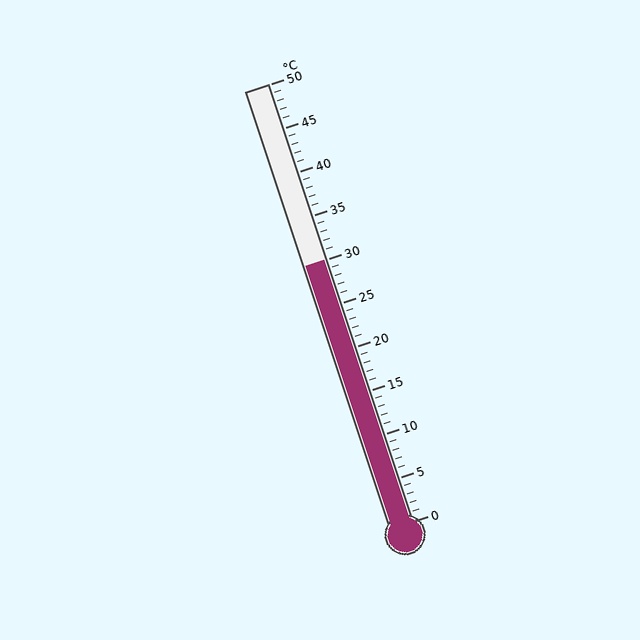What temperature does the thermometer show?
The thermometer shows approximately 30°C.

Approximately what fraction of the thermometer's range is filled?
The thermometer is filled to approximately 60% of its range.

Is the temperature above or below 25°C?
The temperature is above 25°C.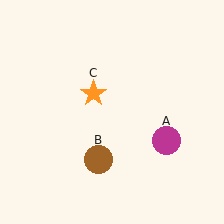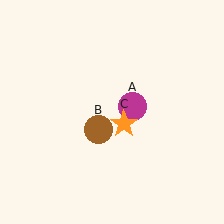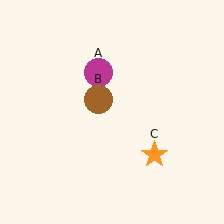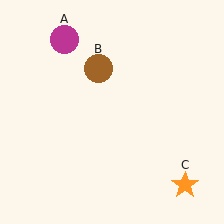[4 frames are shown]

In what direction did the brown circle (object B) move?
The brown circle (object B) moved up.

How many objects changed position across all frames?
3 objects changed position: magenta circle (object A), brown circle (object B), orange star (object C).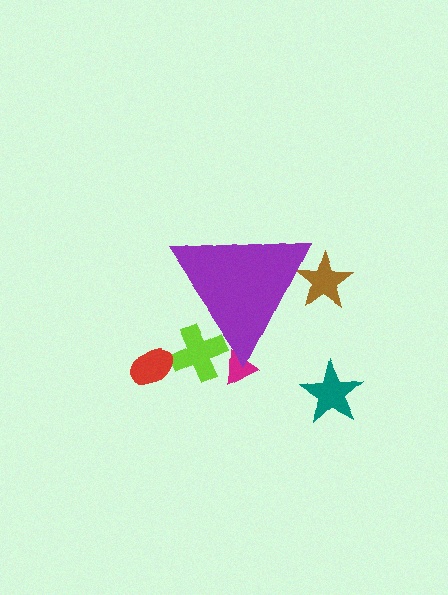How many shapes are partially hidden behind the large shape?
3 shapes are partially hidden.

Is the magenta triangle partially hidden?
Yes, the magenta triangle is partially hidden behind the purple triangle.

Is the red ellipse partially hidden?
No, the red ellipse is fully visible.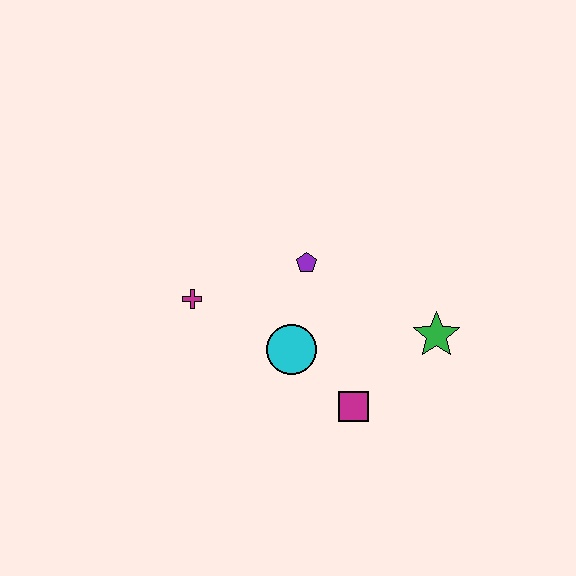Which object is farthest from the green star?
The magenta cross is farthest from the green star.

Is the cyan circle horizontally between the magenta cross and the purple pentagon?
Yes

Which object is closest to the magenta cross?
The cyan circle is closest to the magenta cross.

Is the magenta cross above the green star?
Yes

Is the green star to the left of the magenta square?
No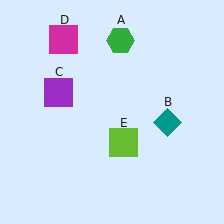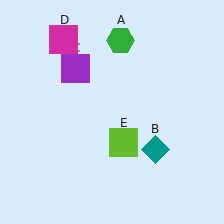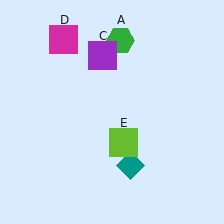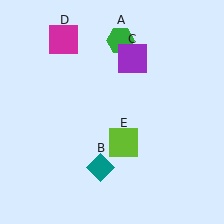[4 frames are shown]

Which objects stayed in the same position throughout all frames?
Green hexagon (object A) and magenta square (object D) and lime square (object E) remained stationary.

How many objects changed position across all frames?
2 objects changed position: teal diamond (object B), purple square (object C).